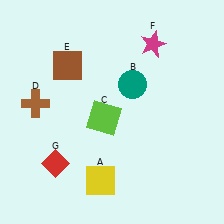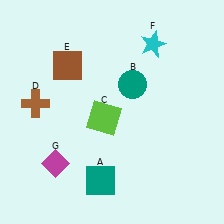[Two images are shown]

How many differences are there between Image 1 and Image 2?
There are 3 differences between the two images.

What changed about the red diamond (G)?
In Image 1, G is red. In Image 2, it changed to magenta.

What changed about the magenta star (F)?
In Image 1, F is magenta. In Image 2, it changed to cyan.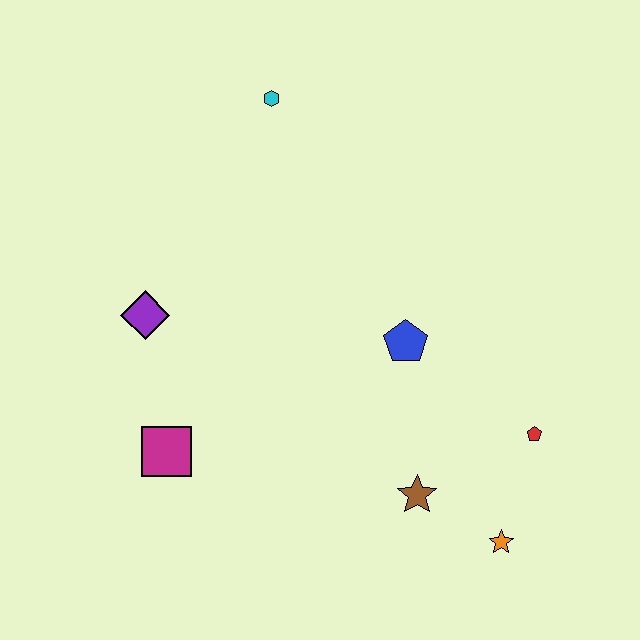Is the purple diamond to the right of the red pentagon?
No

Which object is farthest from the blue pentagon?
The cyan hexagon is farthest from the blue pentagon.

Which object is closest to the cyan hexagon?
The purple diamond is closest to the cyan hexagon.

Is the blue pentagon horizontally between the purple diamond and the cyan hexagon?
No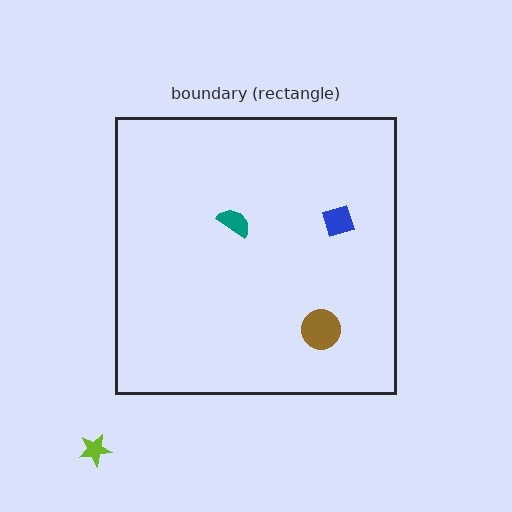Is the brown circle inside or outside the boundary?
Inside.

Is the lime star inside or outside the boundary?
Outside.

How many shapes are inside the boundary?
3 inside, 1 outside.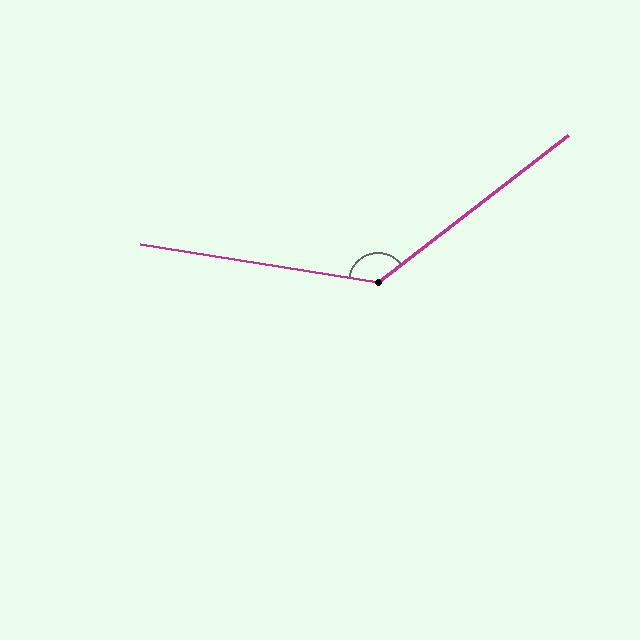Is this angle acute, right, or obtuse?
It is obtuse.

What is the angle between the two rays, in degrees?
Approximately 133 degrees.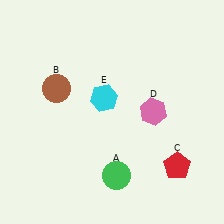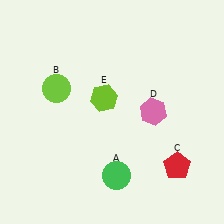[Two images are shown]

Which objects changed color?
B changed from brown to lime. E changed from cyan to lime.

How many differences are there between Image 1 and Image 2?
There are 2 differences between the two images.